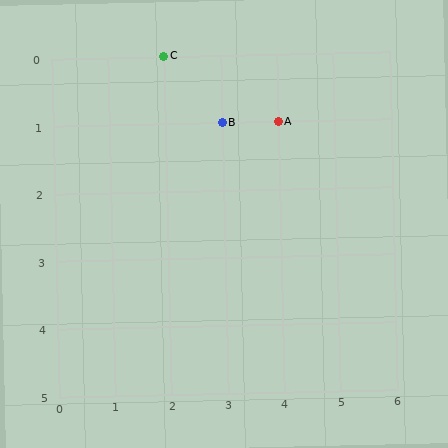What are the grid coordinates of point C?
Point C is at grid coordinates (2, 0).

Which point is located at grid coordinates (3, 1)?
Point B is at (3, 1).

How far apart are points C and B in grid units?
Points C and B are 1 column and 1 row apart (about 1.4 grid units diagonally).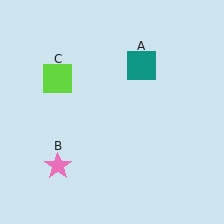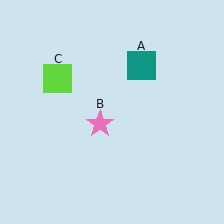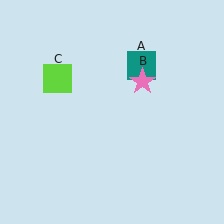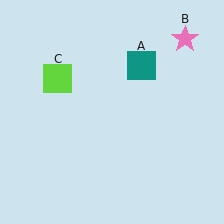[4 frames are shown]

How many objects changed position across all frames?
1 object changed position: pink star (object B).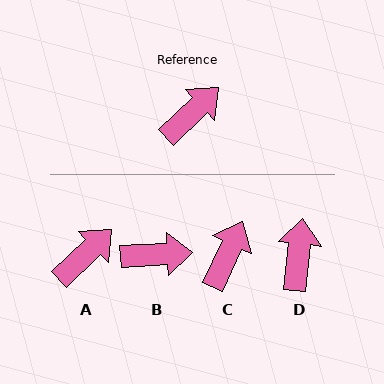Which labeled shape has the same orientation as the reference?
A.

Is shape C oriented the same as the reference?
No, it is off by about 22 degrees.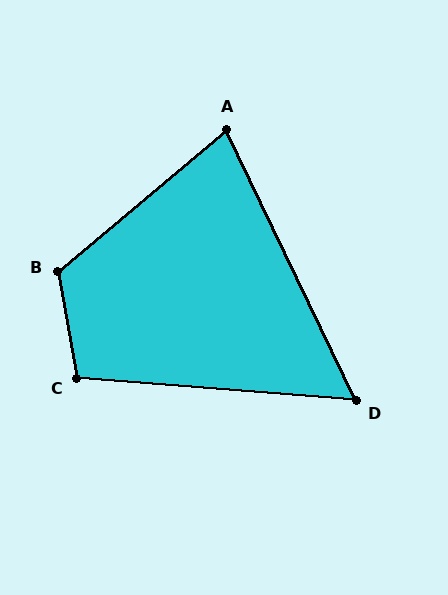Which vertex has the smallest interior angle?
D, at approximately 60 degrees.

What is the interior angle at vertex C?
Approximately 104 degrees (obtuse).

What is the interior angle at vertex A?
Approximately 76 degrees (acute).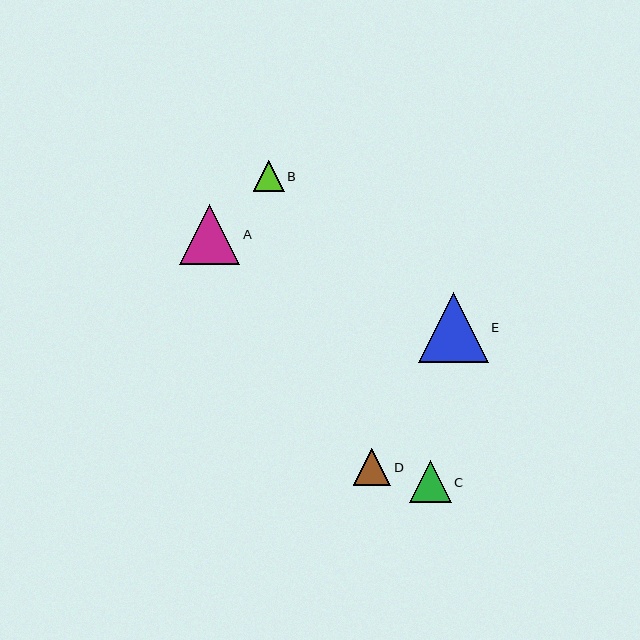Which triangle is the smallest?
Triangle B is the smallest with a size of approximately 31 pixels.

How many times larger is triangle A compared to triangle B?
Triangle A is approximately 2.0 times the size of triangle B.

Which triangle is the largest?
Triangle E is the largest with a size of approximately 70 pixels.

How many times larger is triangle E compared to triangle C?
Triangle E is approximately 1.7 times the size of triangle C.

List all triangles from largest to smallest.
From largest to smallest: E, A, C, D, B.